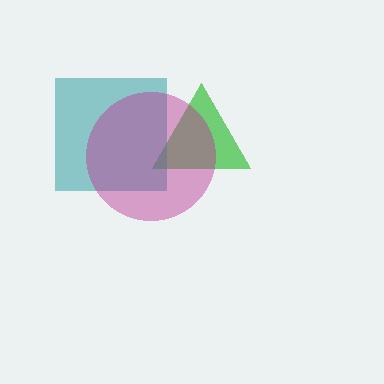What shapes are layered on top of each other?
The layered shapes are: a green triangle, a teal square, a magenta circle.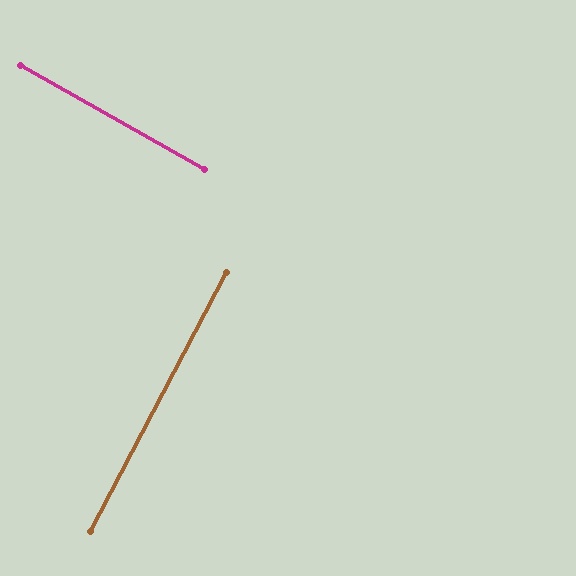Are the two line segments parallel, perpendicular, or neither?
Perpendicular — they meet at approximately 88°.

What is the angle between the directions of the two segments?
Approximately 88 degrees.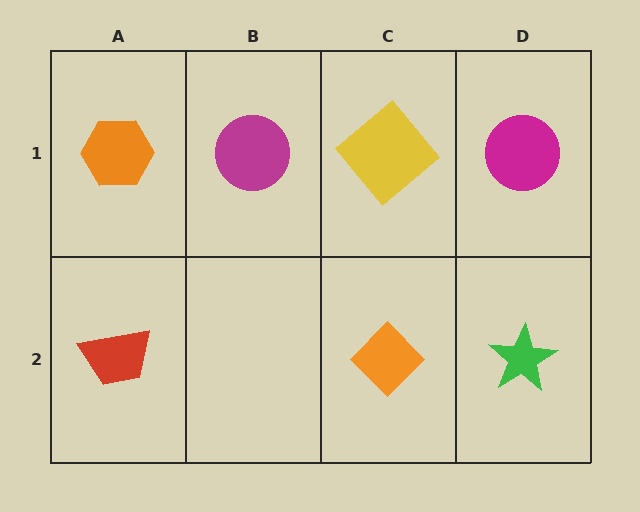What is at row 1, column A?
An orange hexagon.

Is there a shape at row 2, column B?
No, that cell is empty.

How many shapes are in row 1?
4 shapes.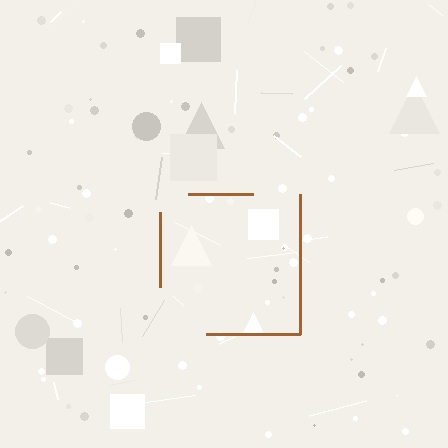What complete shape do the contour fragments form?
The contour fragments form a square.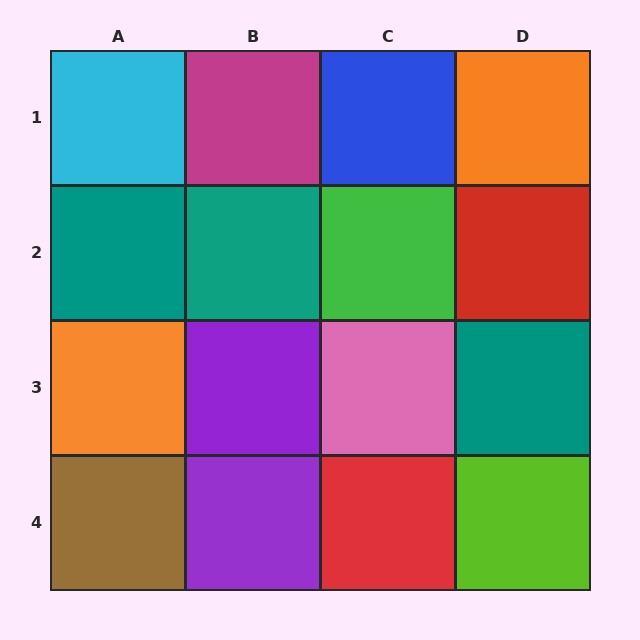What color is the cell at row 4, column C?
Red.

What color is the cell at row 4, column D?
Lime.